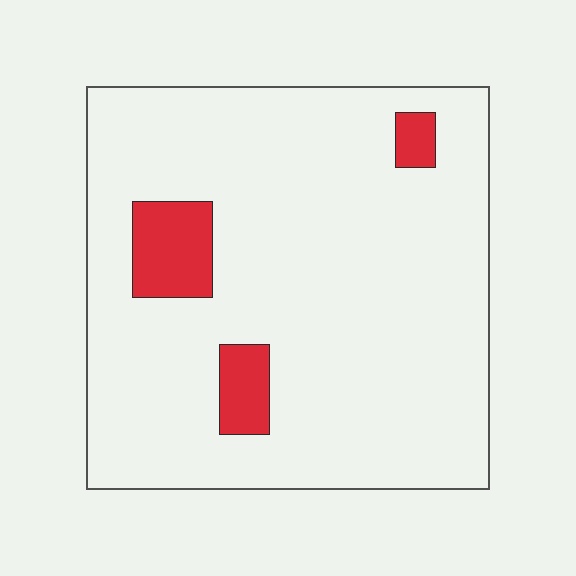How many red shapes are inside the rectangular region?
3.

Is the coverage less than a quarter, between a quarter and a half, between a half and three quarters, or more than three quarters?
Less than a quarter.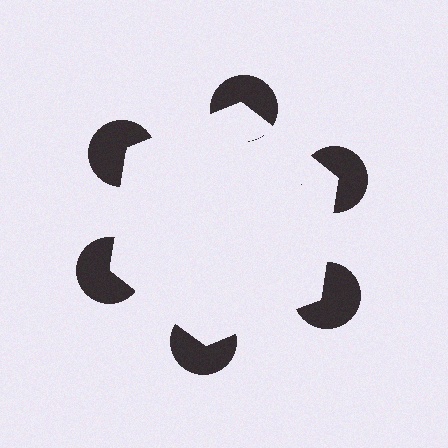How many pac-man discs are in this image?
There are 6 — one at each vertex of the illusory hexagon.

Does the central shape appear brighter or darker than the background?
It typically appears slightly brighter than the background, even though no actual brightness change is drawn.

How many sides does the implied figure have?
6 sides.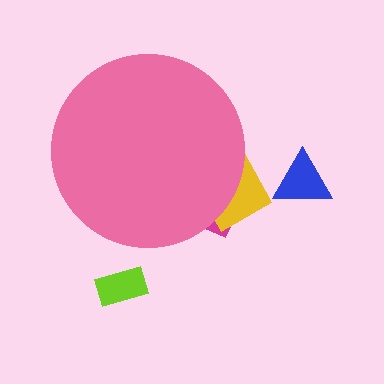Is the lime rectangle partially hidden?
No, the lime rectangle is fully visible.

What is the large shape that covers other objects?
A pink circle.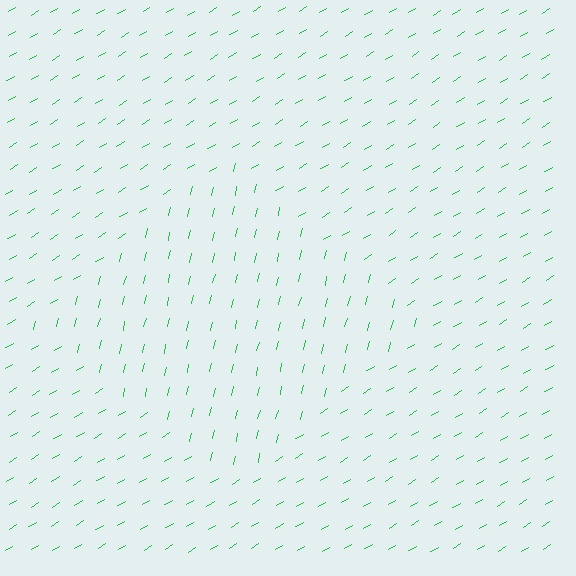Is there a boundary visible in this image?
Yes, there is a texture boundary formed by a change in line orientation.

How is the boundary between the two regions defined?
The boundary is defined purely by a change in line orientation (approximately 45 degrees difference). All lines are the same color and thickness.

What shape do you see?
I see a diamond.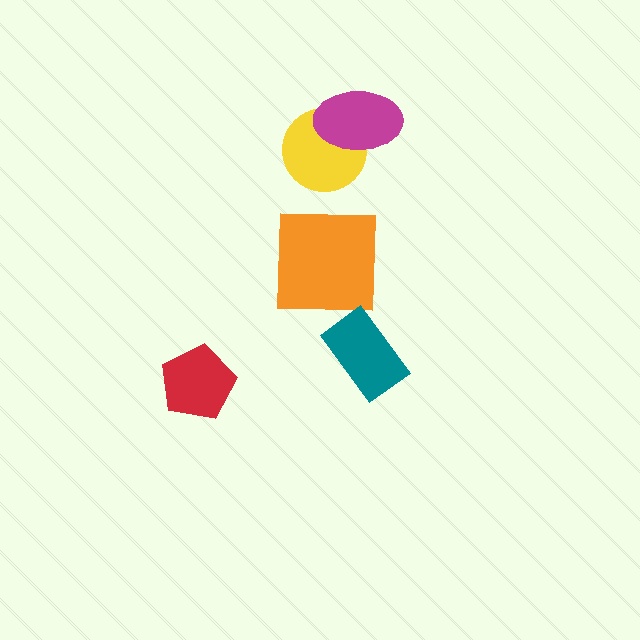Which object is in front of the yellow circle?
The magenta ellipse is in front of the yellow circle.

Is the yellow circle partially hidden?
Yes, it is partially covered by another shape.